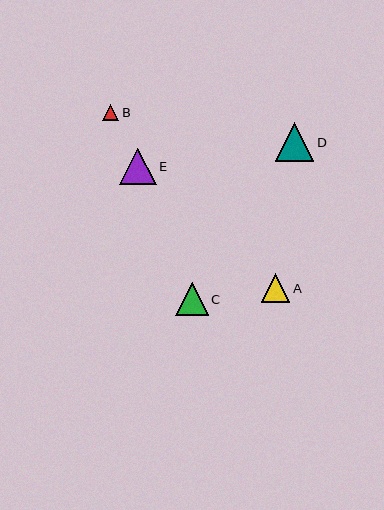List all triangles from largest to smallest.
From largest to smallest: D, E, C, A, B.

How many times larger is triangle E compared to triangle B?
Triangle E is approximately 2.3 times the size of triangle B.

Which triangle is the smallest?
Triangle B is the smallest with a size of approximately 16 pixels.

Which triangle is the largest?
Triangle D is the largest with a size of approximately 39 pixels.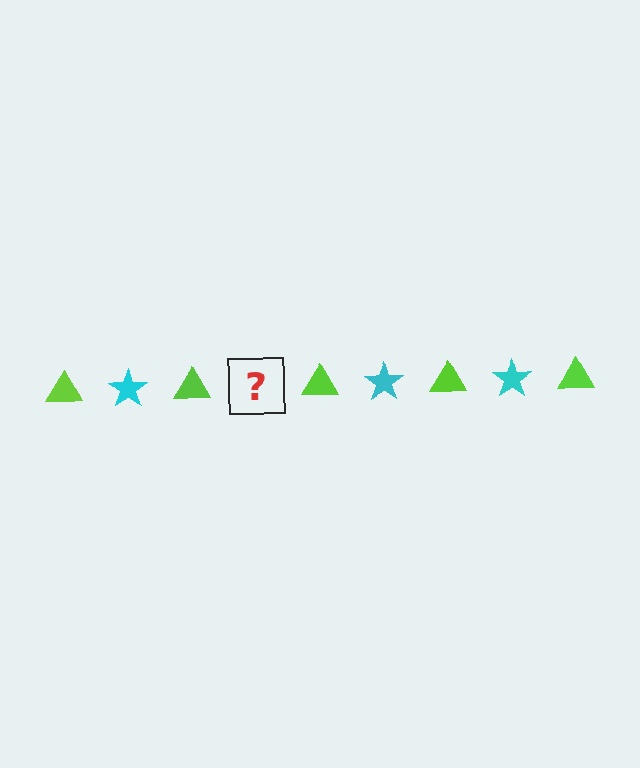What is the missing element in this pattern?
The missing element is a cyan star.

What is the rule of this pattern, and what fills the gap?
The rule is that the pattern alternates between lime triangle and cyan star. The gap should be filled with a cyan star.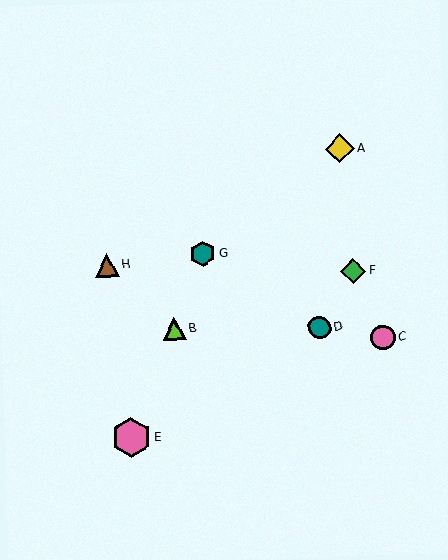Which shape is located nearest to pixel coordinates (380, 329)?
The pink circle (labeled C) at (383, 337) is nearest to that location.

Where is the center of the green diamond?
The center of the green diamond is at (353, 271).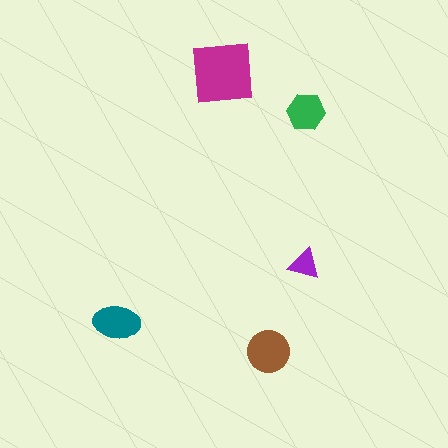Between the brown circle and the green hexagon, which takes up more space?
The brown circle.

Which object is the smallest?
The purple triangle.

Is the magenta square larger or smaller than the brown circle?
Larger.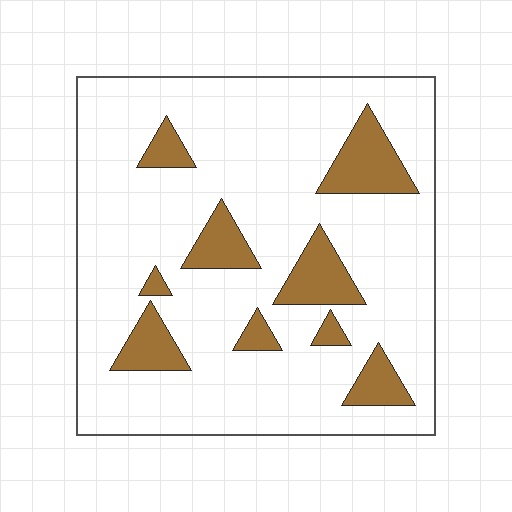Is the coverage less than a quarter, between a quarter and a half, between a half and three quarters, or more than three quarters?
Less than a quarter.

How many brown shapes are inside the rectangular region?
9.